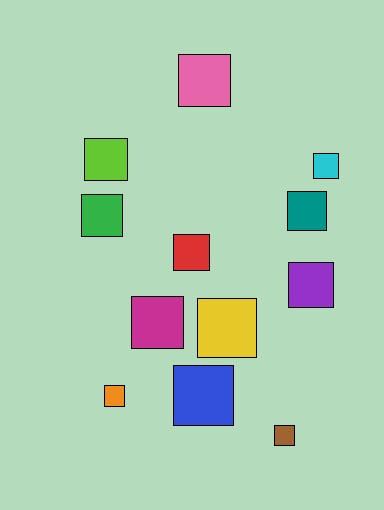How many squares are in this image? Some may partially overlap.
There are 12 squares.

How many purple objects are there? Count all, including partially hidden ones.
There is 1 purple object.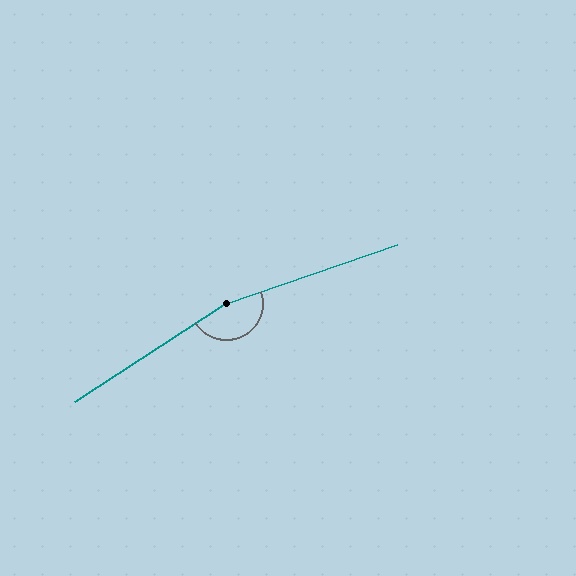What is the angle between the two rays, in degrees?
Approximately 166 degrees.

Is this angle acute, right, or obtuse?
It is obtuse.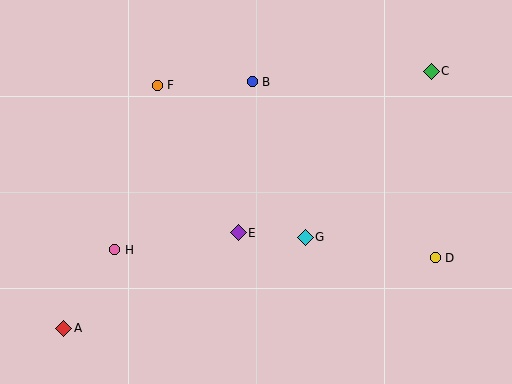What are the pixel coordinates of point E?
Point E is at (238, 233).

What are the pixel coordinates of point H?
Point H is at (115, 250).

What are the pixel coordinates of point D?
Point D is at (435, 258).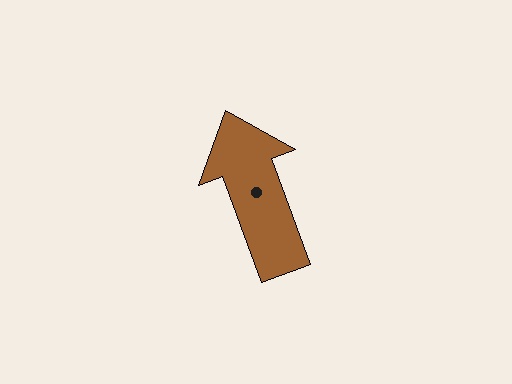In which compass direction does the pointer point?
North.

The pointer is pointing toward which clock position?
Roughly 11 o'clock.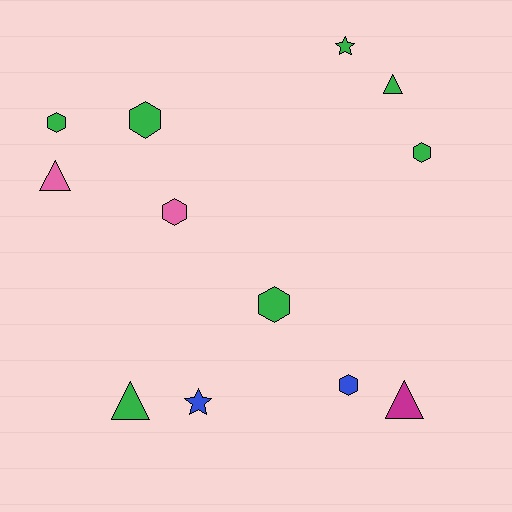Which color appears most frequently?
Green, with 7 objects.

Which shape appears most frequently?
Hexagon, with 6 objects.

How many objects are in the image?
There are 12 objects.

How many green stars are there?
There is 1 green star.